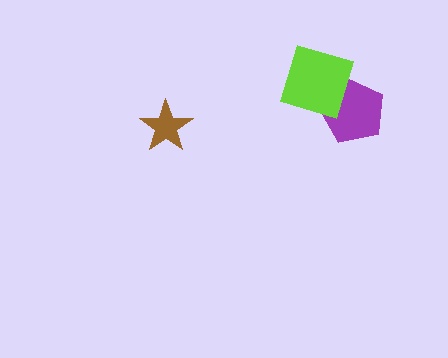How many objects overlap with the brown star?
0 objects overlap with the brown star.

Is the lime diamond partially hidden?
No, no other shape covers it.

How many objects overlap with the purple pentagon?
1 object overlaps with the purple pentagon.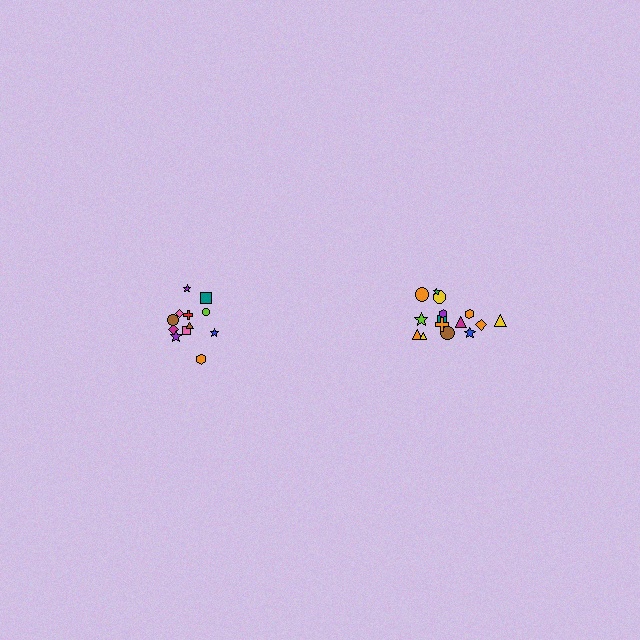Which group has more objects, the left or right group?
The right group.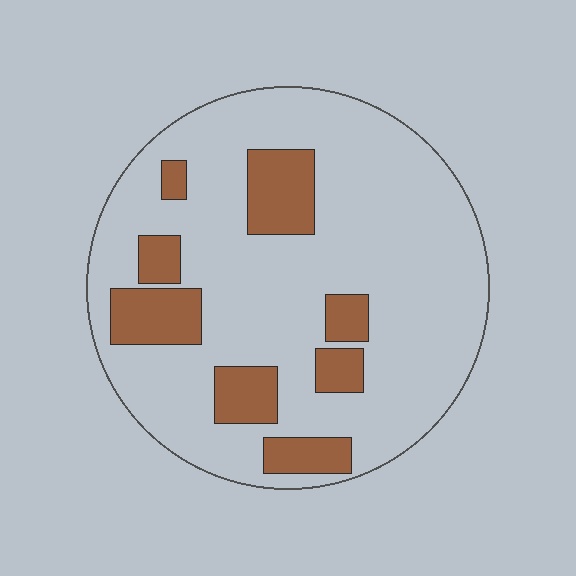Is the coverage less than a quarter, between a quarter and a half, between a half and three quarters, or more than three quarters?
Less than a quarter.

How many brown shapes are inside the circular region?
8.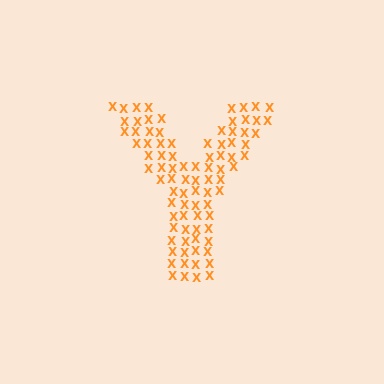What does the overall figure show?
The overall figure shows the letter Y.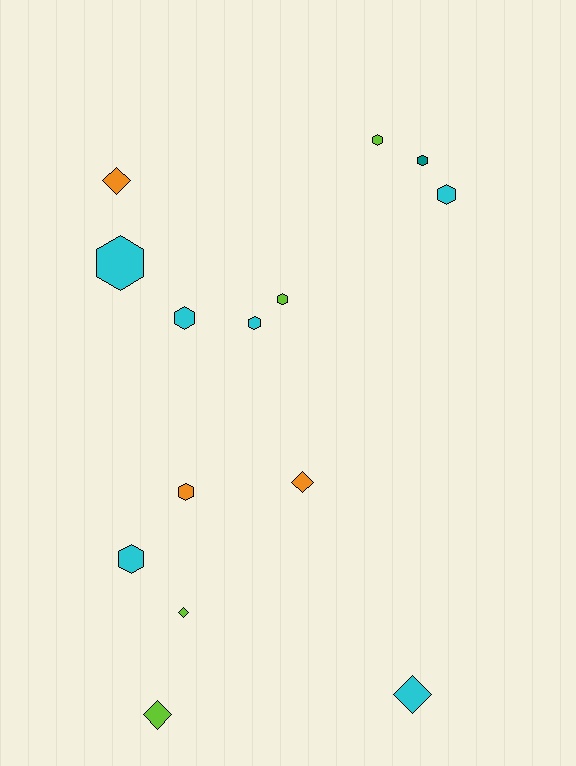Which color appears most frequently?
Cyan, with 6 objects.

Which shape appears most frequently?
Hexagon, with 9 objects.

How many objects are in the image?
There are 14 objects.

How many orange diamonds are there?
There are 2 orange diamonds.